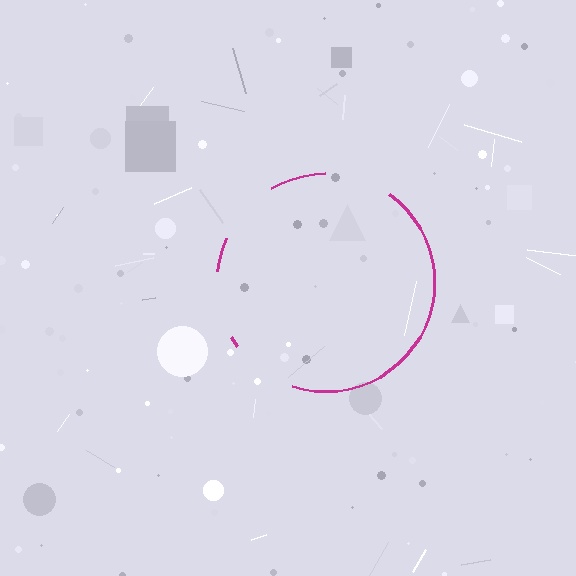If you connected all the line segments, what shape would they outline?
They would outline a circle.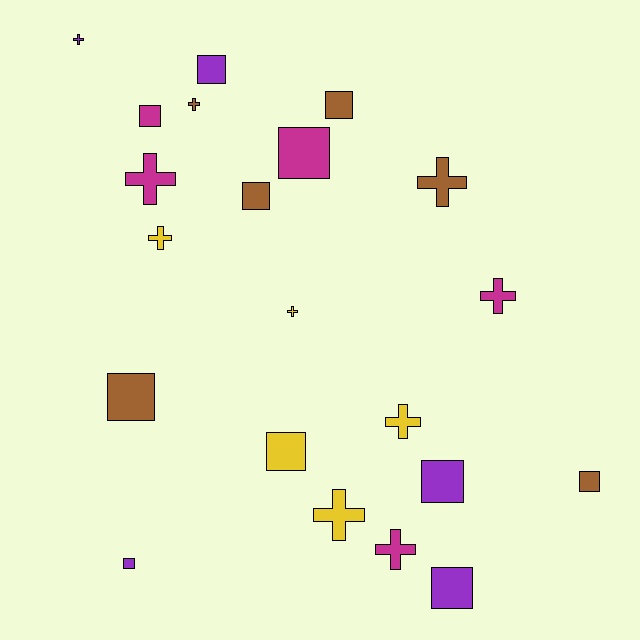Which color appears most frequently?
Brown, with 6 objects.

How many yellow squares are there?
There is 1 yellow square.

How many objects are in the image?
There are 21 objects.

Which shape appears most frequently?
Square, with 11 objects.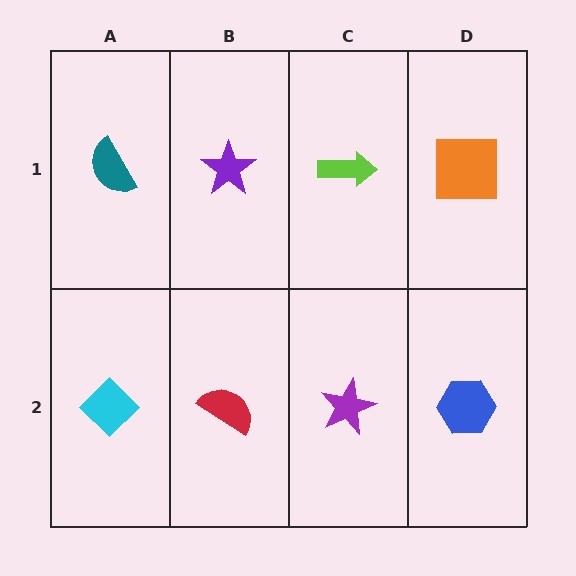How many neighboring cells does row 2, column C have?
3.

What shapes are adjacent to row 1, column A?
A cyan diamond (row 2, column A), a purple star (row 1, column B).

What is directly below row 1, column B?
A red semicircle.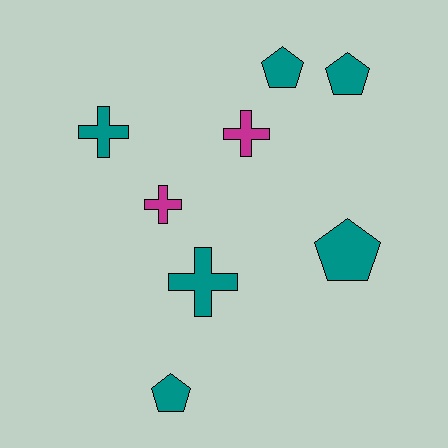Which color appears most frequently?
Teal, with 6 objects.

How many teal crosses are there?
There are 2 teal crosses.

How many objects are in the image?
There are 8 objects.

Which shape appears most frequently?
Pentagon, with 4 objects.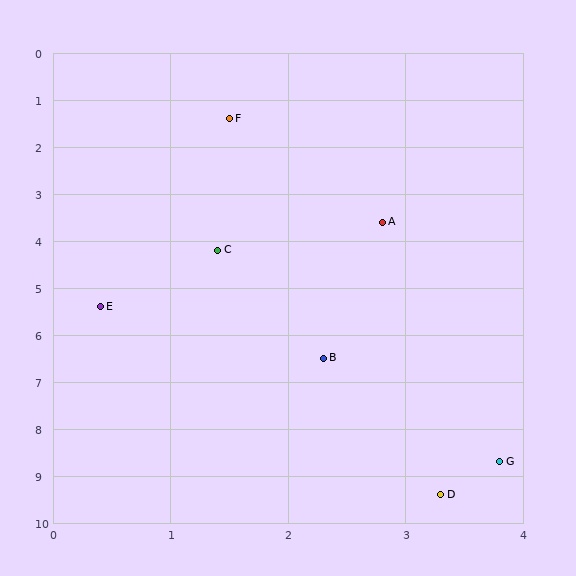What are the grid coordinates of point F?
Point F is at approximately (1.5, 1.4).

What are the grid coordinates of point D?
Point D is at approximately (3.3, 9.4).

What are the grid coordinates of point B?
Point B is at approximately (2.3, 6.5).